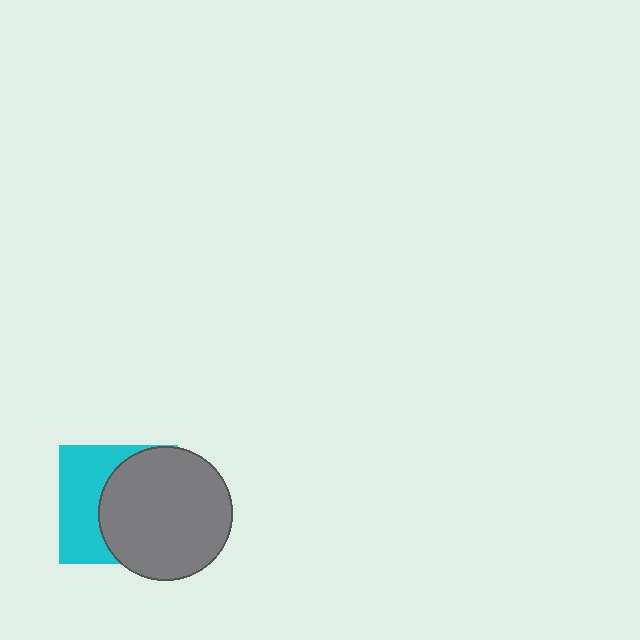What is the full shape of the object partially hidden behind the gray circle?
The partially hidden object is a cyan square.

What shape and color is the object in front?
The object in front is a gray circle.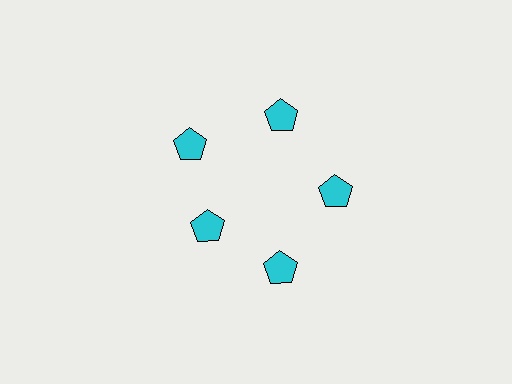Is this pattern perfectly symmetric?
No. The 5 cyan pentagons are arranged in a ring, but one element near the 8 o'clock position is pulled inward toward the center, breaking the 5-fold rotational symmetry.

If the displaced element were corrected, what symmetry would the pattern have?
It would have 5-fold rotational symmetry — the pattern would map onto itself every 72 degrees.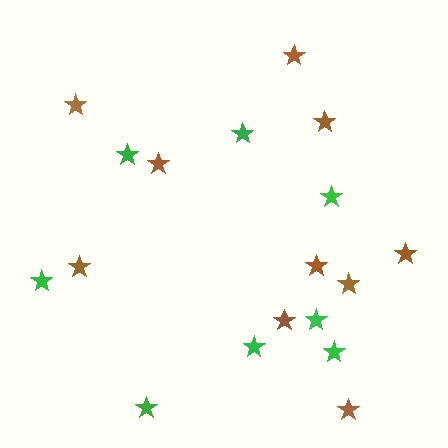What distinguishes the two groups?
There are 2 groups: one group of green stars (8) and one group of brown stars (10).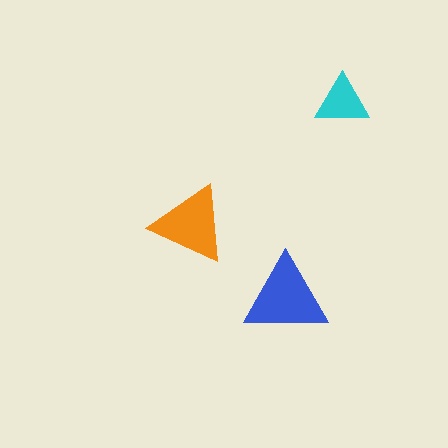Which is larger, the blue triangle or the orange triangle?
The blue one.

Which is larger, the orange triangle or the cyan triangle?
The orange one.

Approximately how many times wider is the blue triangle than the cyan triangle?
About 1.5 times wider.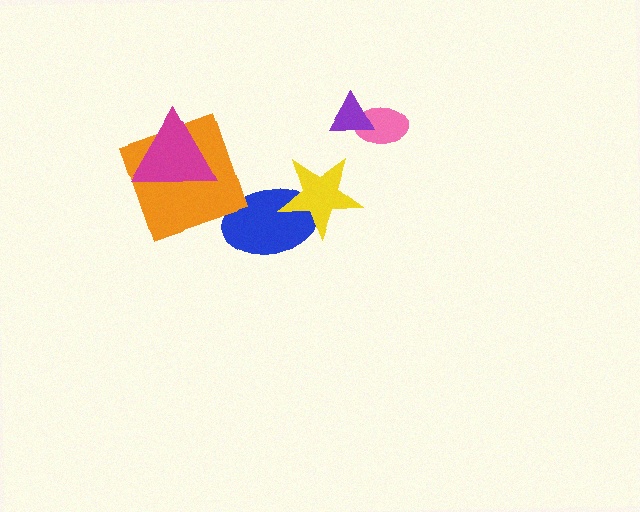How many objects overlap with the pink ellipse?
1 object overlaps with the pink ellipse.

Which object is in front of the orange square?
The magenta triangle is in front of the orange square.